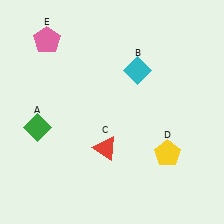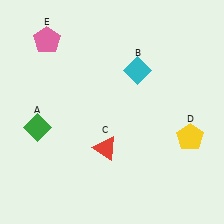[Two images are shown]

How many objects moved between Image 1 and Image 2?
1 object moved between the two images.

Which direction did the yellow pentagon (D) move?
The yellow pentagon (D) moved right.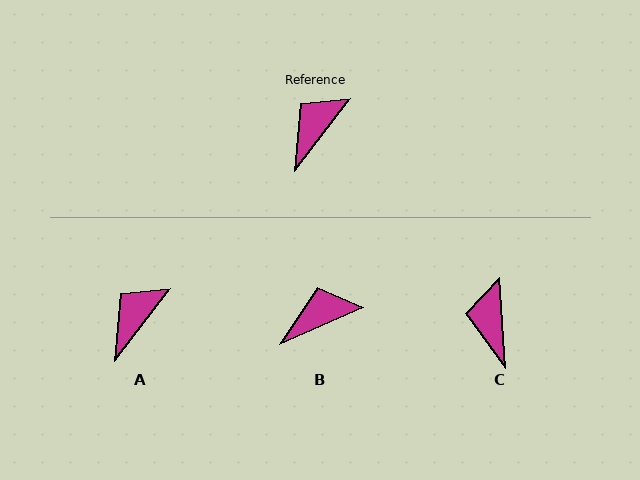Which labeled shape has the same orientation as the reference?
A.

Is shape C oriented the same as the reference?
No, it is off by about 41 degrees.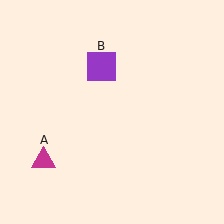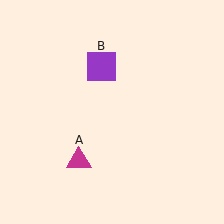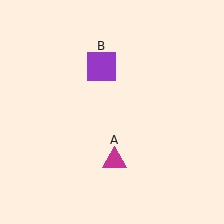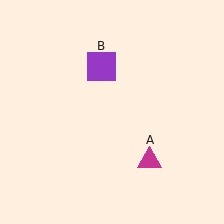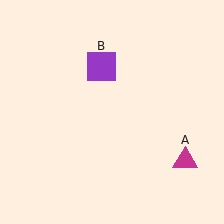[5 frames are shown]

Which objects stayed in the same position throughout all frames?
Purple square (object B) remained stationary.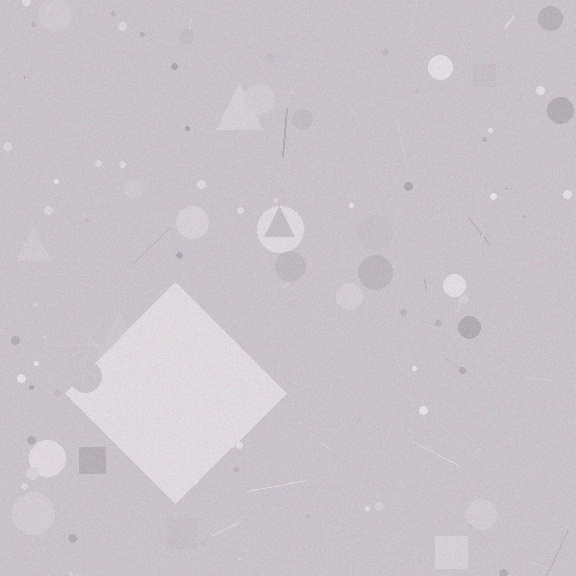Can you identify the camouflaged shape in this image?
The camouflaged shape is a diamond.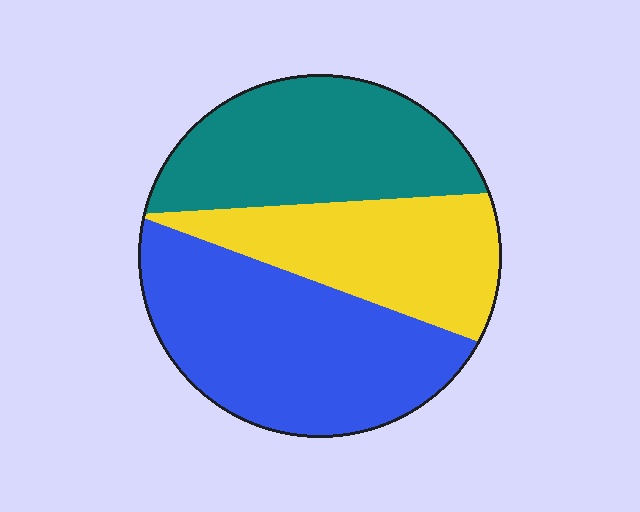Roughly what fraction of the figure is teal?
Teal takes up between a sixth and a third of the figure.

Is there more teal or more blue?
Blue.